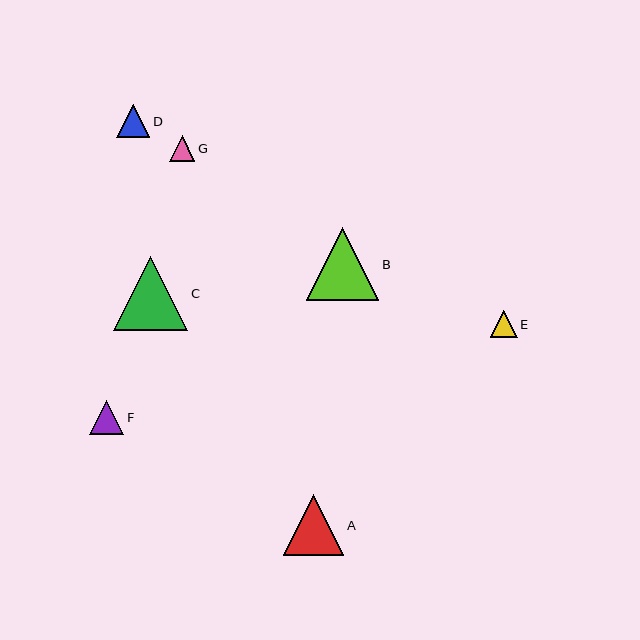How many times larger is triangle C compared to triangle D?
Triangle C is approximately 2.3 times the size of triangle D.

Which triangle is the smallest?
Triangle G is the smallest with a size of approximately 26 pixels.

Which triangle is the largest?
Triangle C is the largest with a size of approximately 74 pixels.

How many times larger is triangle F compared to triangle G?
Triangle F is approximately 1.3 times the size of triangle G.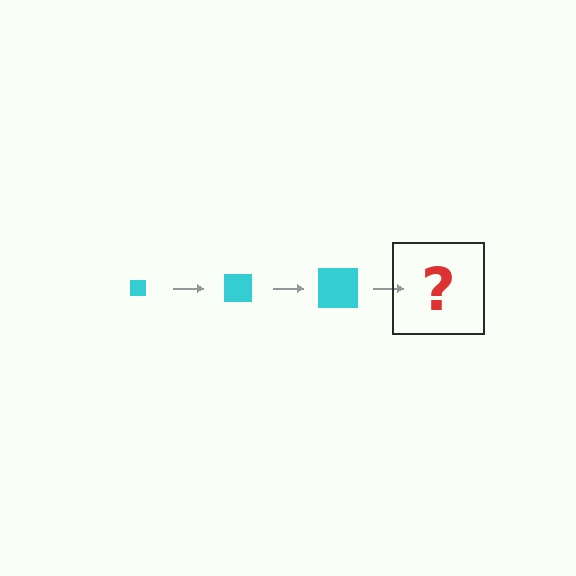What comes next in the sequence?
The next element should be a cyan square, larger than the previous one.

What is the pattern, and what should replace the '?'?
The pattern is that the square gets progressively larger each step. The '?' should be a cyan square, larger than the previous one.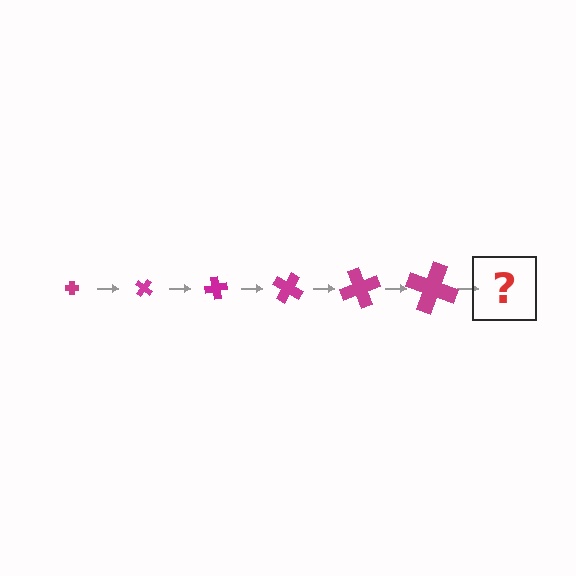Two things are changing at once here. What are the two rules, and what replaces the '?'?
The two rules are that the cross grows larger each step and it rotates 40 degrees each step. The '?' should be a cross, larger than the previous one and rotated 240 degrees from the start.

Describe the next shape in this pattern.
It should be a cross, larger than the previous one and rotated 240 degrees from the start.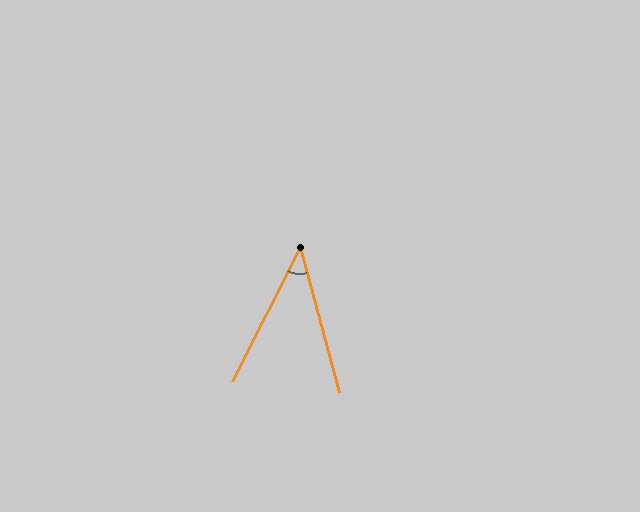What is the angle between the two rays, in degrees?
Approximately 42 degrees.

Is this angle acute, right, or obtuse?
It is acute.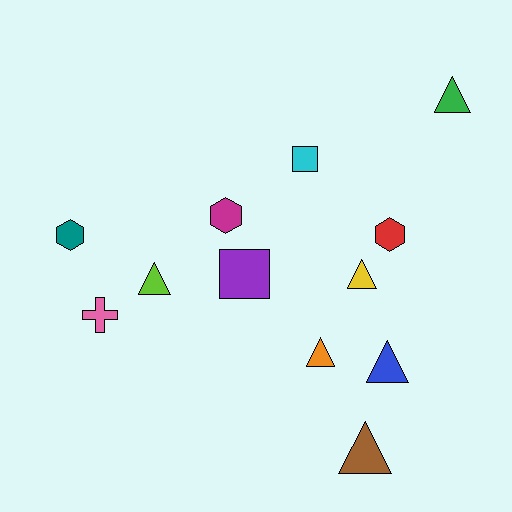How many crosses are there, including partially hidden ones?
There is 1 cross.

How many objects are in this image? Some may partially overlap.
There are 12 objects.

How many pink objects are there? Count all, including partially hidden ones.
There is 1 pink object.